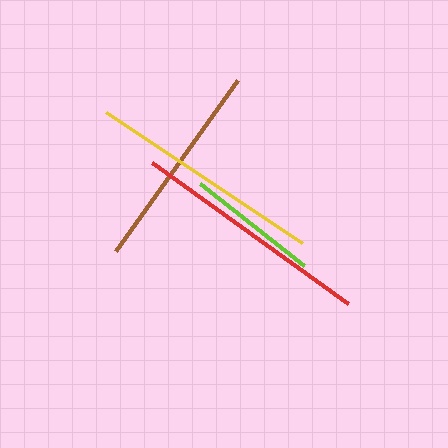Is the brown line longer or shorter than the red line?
The red line is longer than the brown line.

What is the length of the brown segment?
The brown segment is approximately 211 pixels long.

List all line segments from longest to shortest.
From longest to shortest: red, yellow, brown, lime.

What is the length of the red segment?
The red segment is approximately 242 pixels long.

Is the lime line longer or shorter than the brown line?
The brown line is longer than the lime line.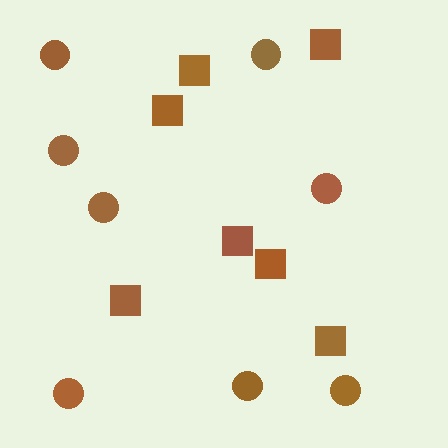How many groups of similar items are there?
There are 2 groups: one group of squares (7) and one group of circles (8).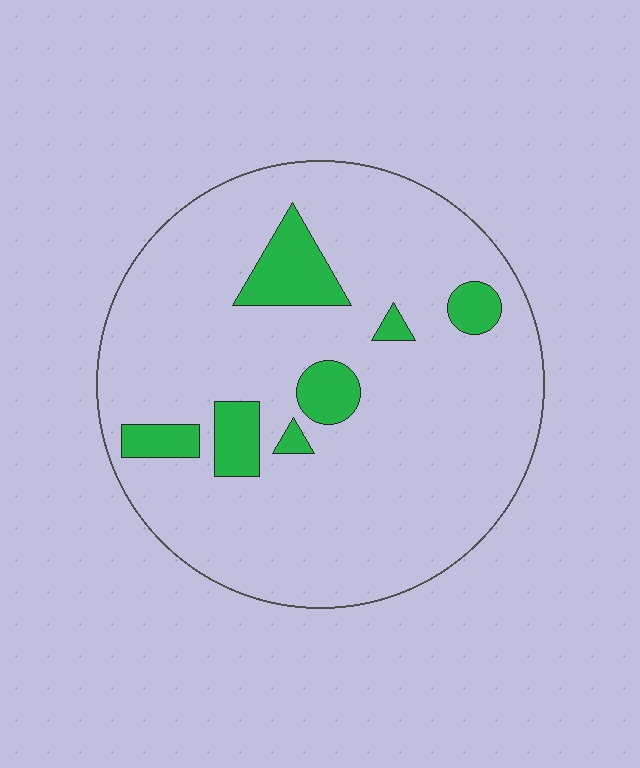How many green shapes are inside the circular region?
7.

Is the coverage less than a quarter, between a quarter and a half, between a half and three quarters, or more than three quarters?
Less than a quarter.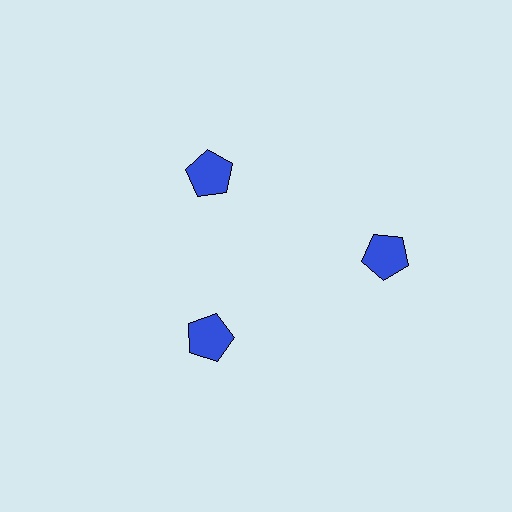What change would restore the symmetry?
The symmetry would be restored by moving it inward, back onto the ring so that all 3 pentagons sit at equal angles and equal distance from the center.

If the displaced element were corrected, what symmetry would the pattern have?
It would have 3-fold rotational symmetry — the pattern would map onto itself every 120 degrees.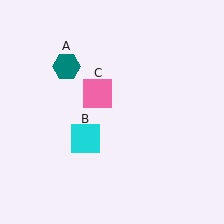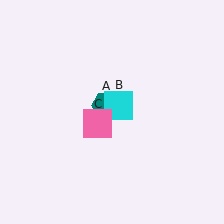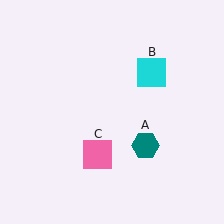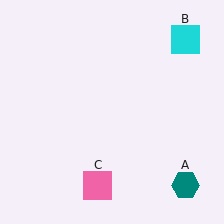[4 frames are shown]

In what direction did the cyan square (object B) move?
The cyan square (object B) moved up and to the right.